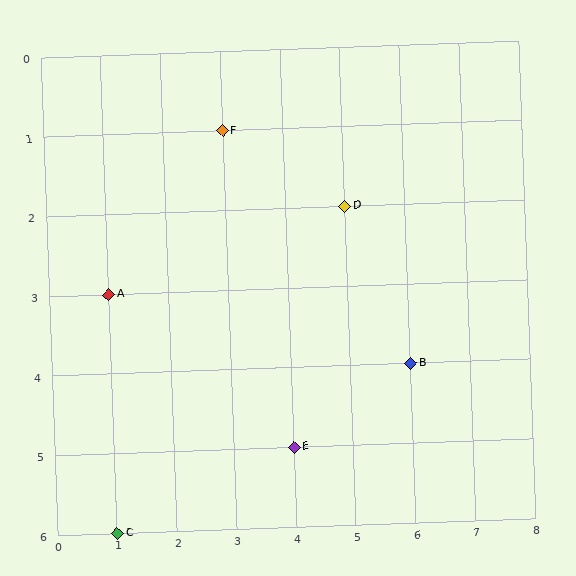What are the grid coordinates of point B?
Point B is at grid coordinates (6, 4).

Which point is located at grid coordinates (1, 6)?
Point C is at (1, 6).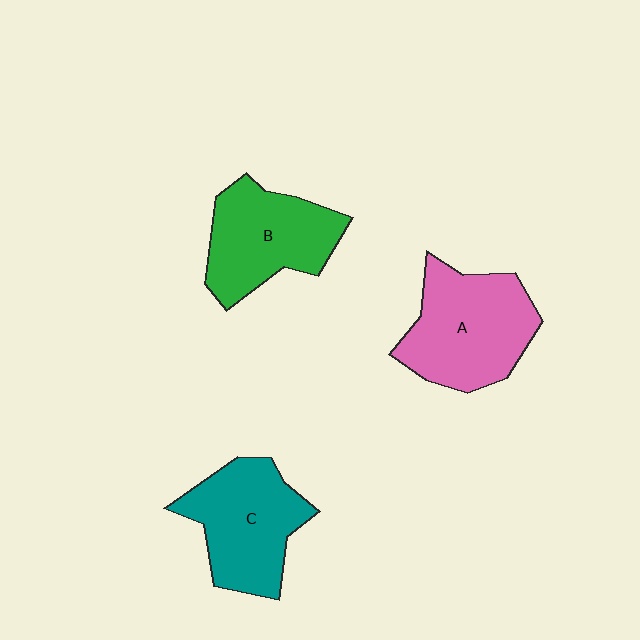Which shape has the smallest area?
Shape B (green).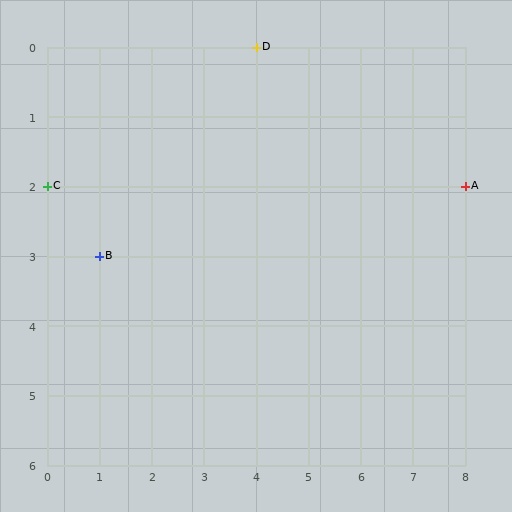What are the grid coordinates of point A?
Point A is at grid coordinates (8, 2).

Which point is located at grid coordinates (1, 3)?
Point B is at (1, 3).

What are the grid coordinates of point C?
Point C is at grid coordinates (0, 2).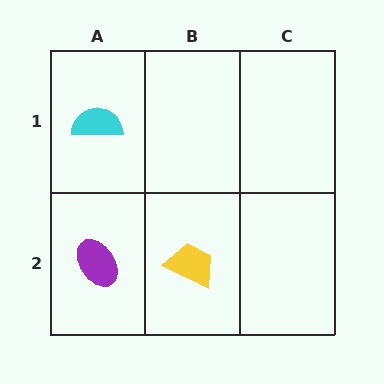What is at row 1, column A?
A cyan semicircle.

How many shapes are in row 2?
2 shapes.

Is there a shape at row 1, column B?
No, that cell is empty.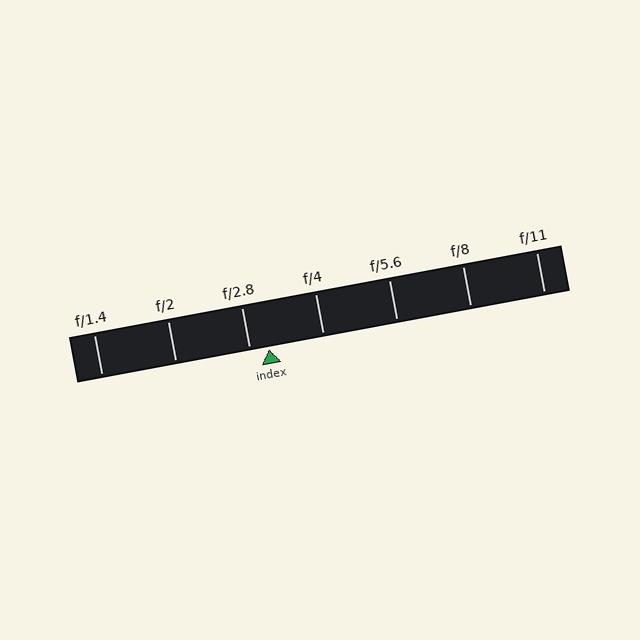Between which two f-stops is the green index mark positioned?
The index mark is between f/2.8 and f/4.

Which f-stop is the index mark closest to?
The index mark is closest to f/2.8.